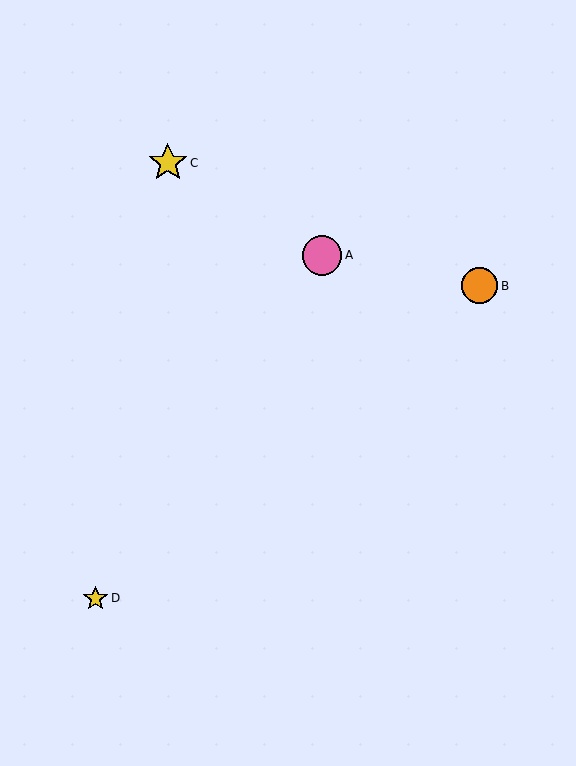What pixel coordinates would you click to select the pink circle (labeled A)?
Click at (322, 255) to select the pink circle A.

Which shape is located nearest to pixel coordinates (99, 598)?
The yellow star (labeled D) at (95, 598) is nearest to that location.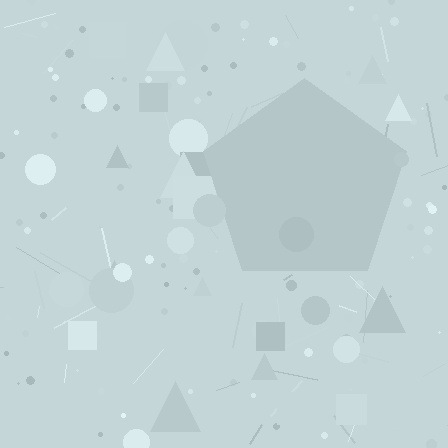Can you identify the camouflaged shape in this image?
The camouflaged shape is a pentagon.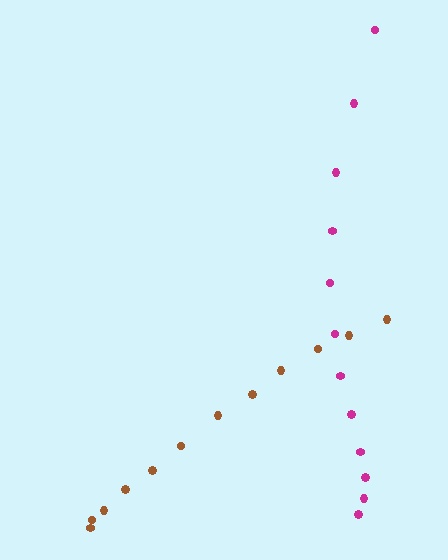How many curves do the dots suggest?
There are 2 distinct paths.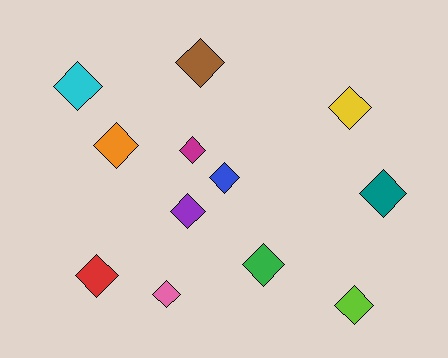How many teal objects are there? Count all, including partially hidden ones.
There is 1 teal object.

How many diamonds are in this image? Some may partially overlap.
There are 12 diamonds.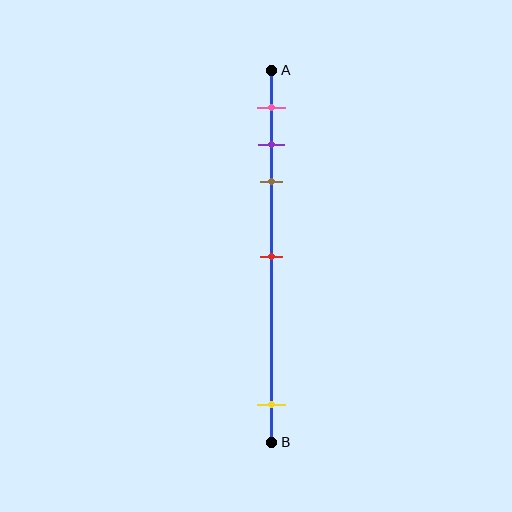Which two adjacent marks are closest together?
The purple and brown marks are the closest adjacent pair.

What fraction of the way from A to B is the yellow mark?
The yellow mark is approximately 90% (0.9) of the way from A to B.